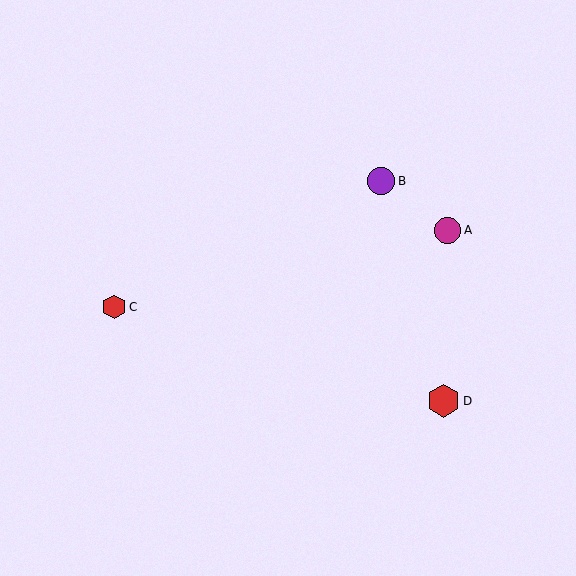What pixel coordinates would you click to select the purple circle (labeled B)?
Click at (381, 181) to select the purple circle B.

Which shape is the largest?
The red hexagon (labeled D) is the largest.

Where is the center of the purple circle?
The center of the purple circle is at (381, 181).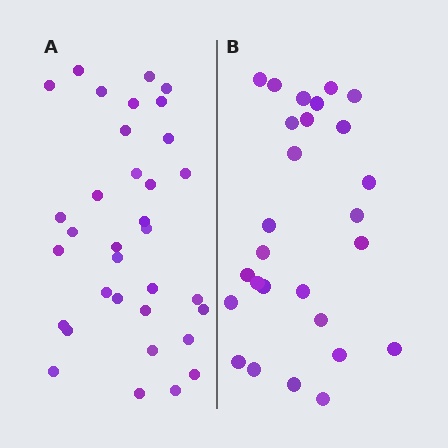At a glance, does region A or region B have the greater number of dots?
Region A (the left region) has more dots.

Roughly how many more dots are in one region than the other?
Region A has roughly 8 or so more dots than region B.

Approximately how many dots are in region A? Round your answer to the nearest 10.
About 30 dots. (The exact count is 34, which rounds to 30.)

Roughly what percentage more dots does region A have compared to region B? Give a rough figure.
About 25% more.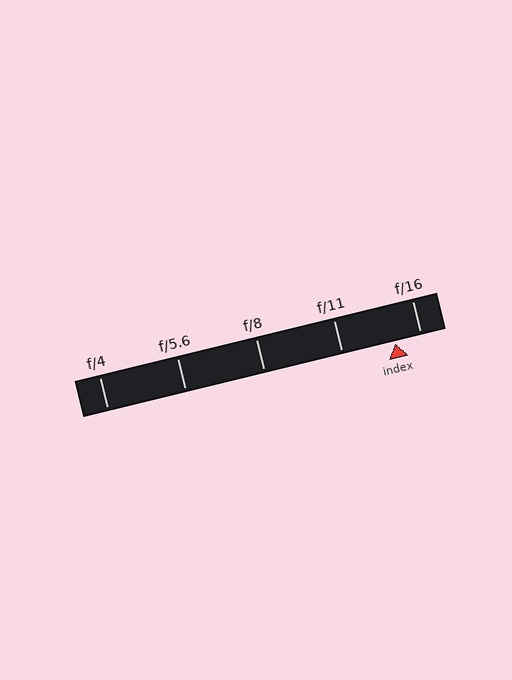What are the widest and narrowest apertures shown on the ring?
The widest aperture shown is f/4 and the narrowest is f/16.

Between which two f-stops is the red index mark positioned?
The index mark is between f/11 and f/16.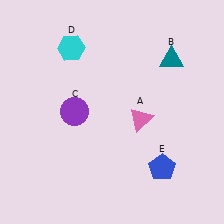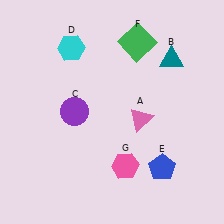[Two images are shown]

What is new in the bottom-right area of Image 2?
A pink hexagon (G) was added in the bottom-right area of Image 2.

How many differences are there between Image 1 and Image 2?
There are 2 differences between the two images.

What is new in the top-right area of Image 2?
A green square (F) was added in the top-right area of Image 2.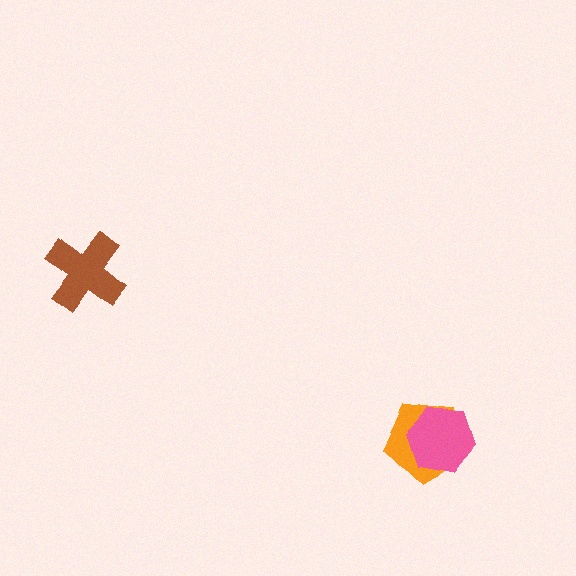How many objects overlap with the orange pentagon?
1 object overlaps with the orange pentagon.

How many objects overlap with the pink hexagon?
1 object overlaps with the pink hexagon.